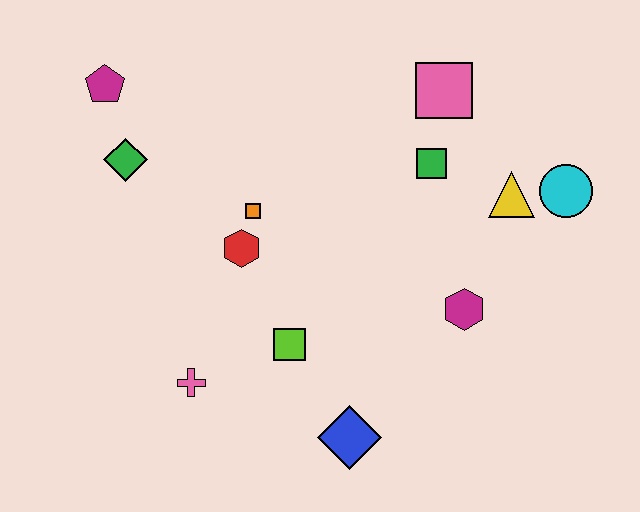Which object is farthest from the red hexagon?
The cyan circle is farthest from the red hexagon.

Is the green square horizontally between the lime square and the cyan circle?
Yes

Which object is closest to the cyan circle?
The yellow triangle is closest to the cyan circle.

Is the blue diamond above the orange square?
No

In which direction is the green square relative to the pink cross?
The green square is to the right of the pink cross.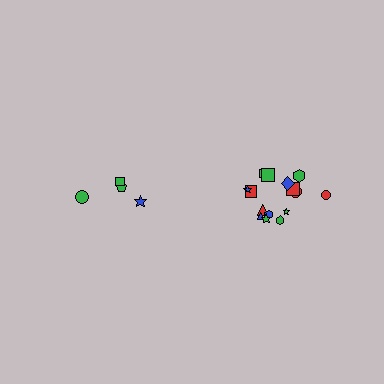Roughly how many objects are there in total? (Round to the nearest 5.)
Roughly 20 objects in total.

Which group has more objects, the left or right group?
The right group.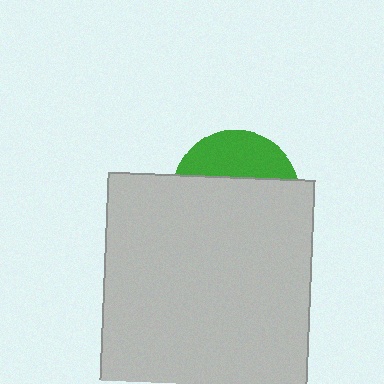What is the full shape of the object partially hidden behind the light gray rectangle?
The partially hidden object is a green circle.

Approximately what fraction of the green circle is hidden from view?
Roughly 66% of the green circle is hidden behind the light gray rectangle.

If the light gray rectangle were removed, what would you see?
You would see the complete green circle.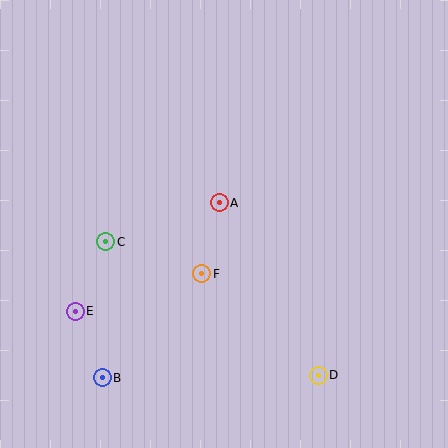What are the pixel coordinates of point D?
Point D is at (318, 375).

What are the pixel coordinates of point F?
Point F is at (202, 274).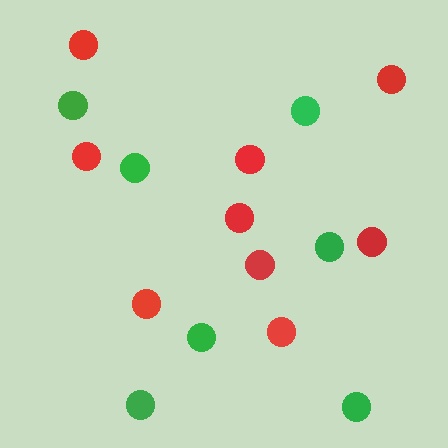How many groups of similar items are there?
There are 2 groups: one group of red circles (9) and one group of green circles (7).